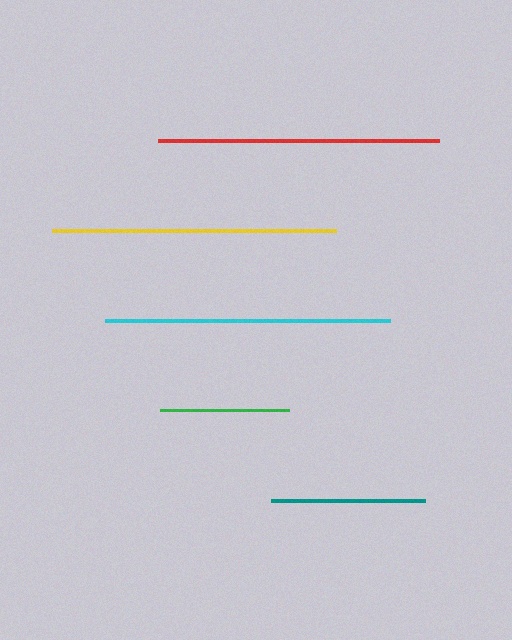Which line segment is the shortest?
The green line is the shortest at approximately 128 pixels.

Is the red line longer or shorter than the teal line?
The red line is longer than the teal line.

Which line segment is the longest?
The cyan line is the longest at approximately 285 pixels.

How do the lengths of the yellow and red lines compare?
The yellow and red lines are approximately the same length.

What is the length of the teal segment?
The teal segment is approximately 154 pixels long.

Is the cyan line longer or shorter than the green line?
The cyan line is longer than the green line.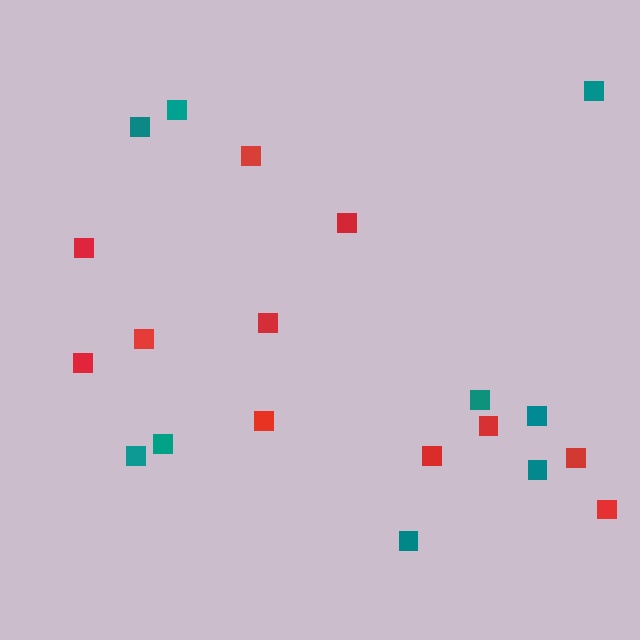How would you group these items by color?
There are 2 groups: one group of red squares (11) and one group of teal squares (9).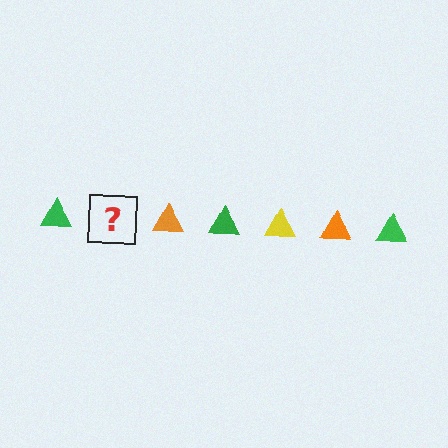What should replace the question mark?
The question mark should be replaced with a yellow triangle.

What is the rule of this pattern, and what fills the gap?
The rule is that the pattern cycles through green, yellow, orange triangles. The gap should be filled with a yellow triangle.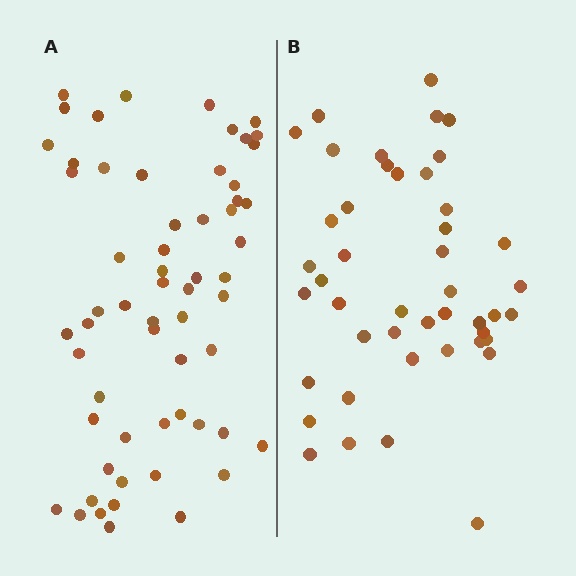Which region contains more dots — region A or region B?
Region A (the left region) has more dots.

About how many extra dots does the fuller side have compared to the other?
Region A has approximately 15 more dots than region B.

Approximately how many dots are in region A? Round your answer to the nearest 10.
About 60 dots.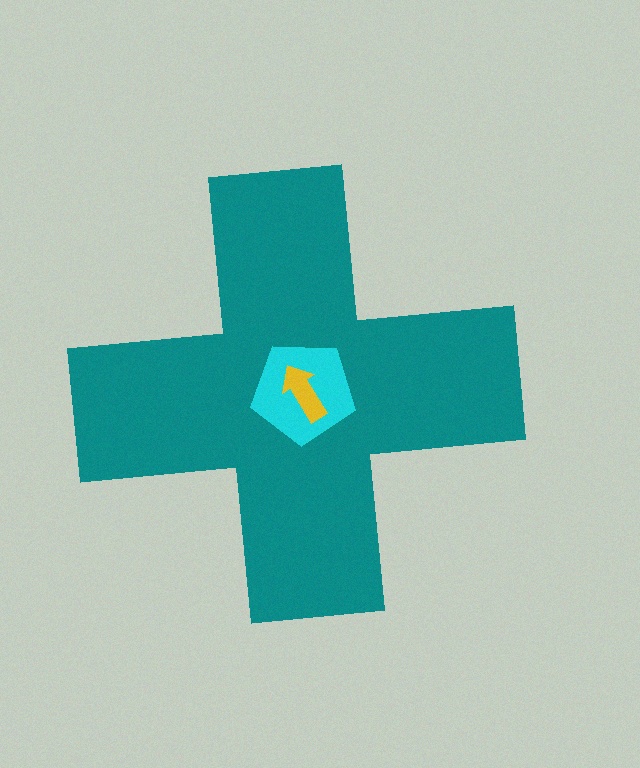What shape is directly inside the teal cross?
The cyan pentagon.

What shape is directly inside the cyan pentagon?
The yellow arrow.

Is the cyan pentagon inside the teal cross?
Yes.